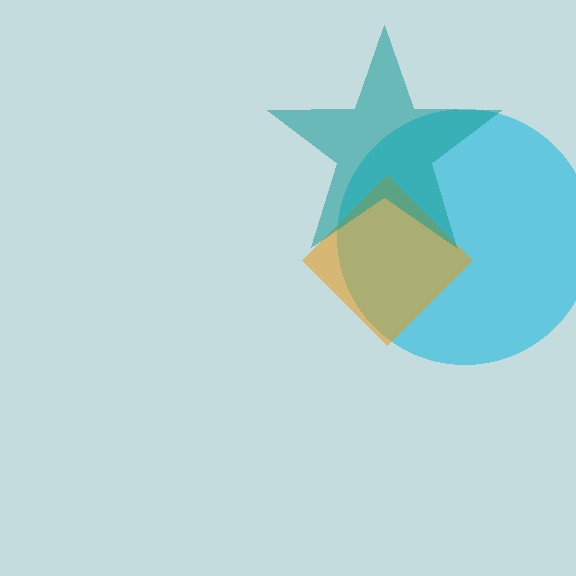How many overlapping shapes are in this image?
There are 3 overlapping shapes in the image.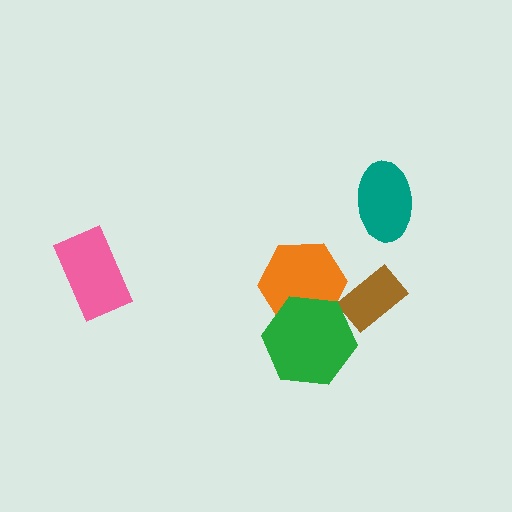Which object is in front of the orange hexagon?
The green hexagon is in front of the orange hexagon.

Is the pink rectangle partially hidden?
No, no other shape covers it.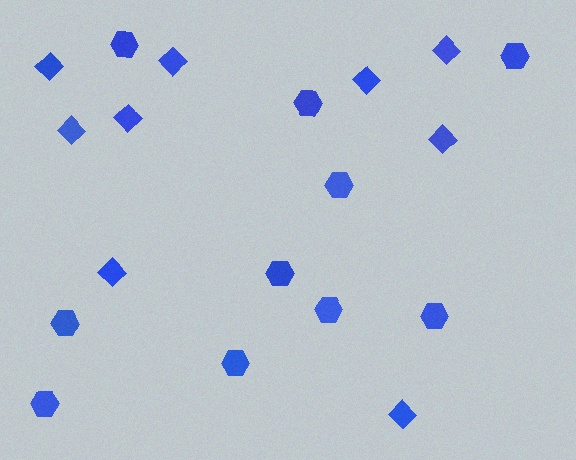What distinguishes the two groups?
There are 2 groups: one group of diamonds (9) and one group of hexagons (10).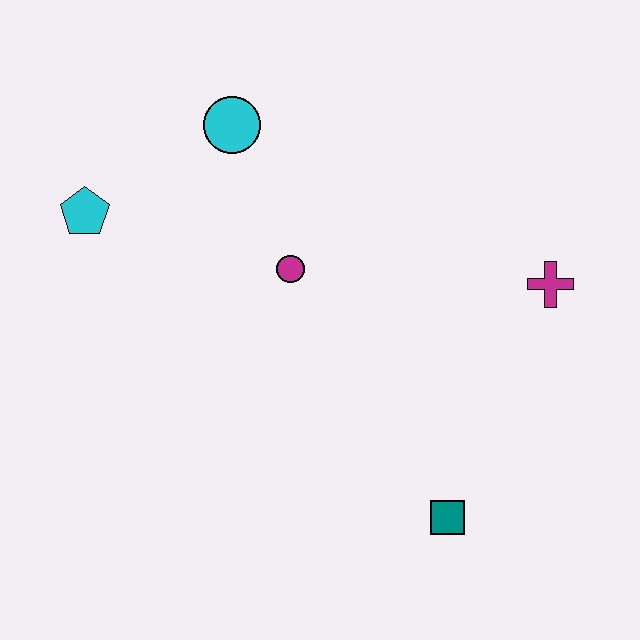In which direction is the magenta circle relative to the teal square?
The magenta circle is above the teal square.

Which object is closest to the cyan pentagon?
The cyan circle is closest to the cyan pentagon.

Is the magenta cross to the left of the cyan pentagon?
No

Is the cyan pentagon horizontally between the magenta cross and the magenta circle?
No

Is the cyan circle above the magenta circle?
Yes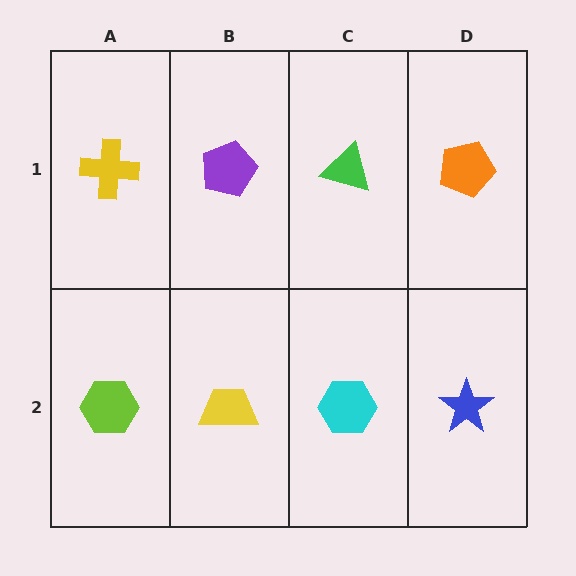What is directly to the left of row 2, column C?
A yellow trapezoid.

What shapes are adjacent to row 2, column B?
A purple pentagon (row 1, column B), a lime hexagon (row 2, column A), a cyan hexagon (row 2, column C).